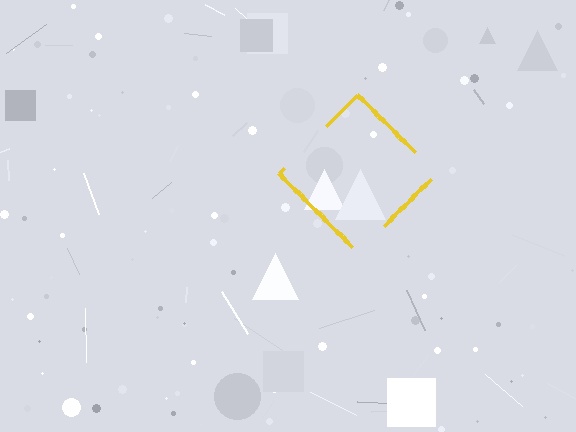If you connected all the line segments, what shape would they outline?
They would outline a diamond.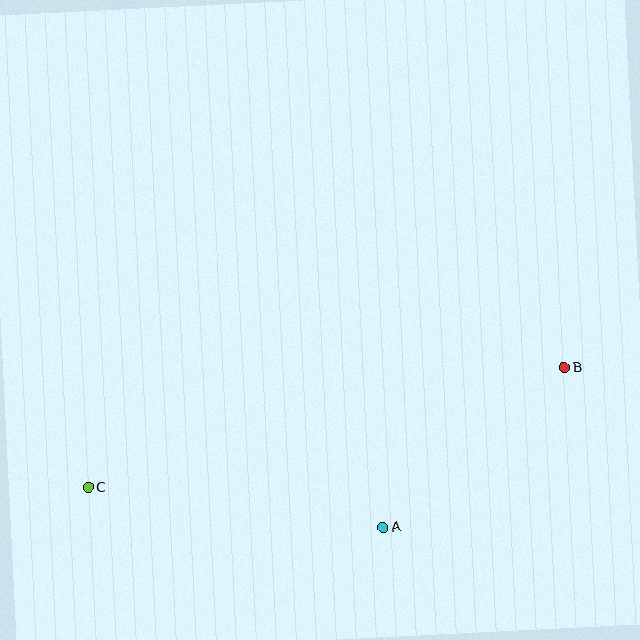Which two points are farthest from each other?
Points B and C are farthest from each other.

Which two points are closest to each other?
Points A and B are closest to each other.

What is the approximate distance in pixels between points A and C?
The distance between A and C is approximately 298 pixels.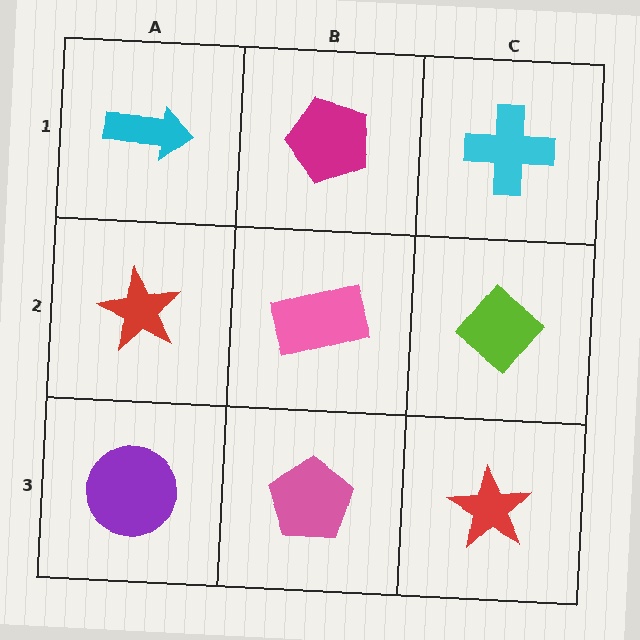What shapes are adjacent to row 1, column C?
A lime diamond (row 2, column C), a magenta pentagon (row 1, column B).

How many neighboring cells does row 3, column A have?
2.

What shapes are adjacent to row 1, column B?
A pink rectangle (row 2, column B), a cyan arrow (row 1, column A), a cyan cross (row 1, column C).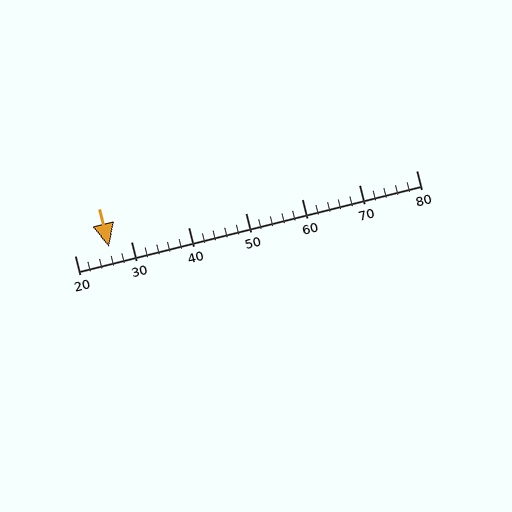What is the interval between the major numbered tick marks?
The major tick marks are spaced 10 units apart.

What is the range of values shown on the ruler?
The ruler shows values from 20 to 80.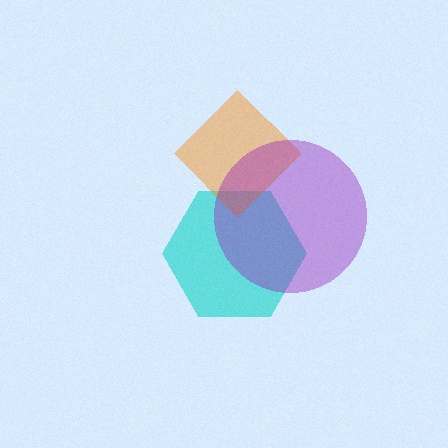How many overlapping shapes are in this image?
There are 3 overlapping shapes in the image.